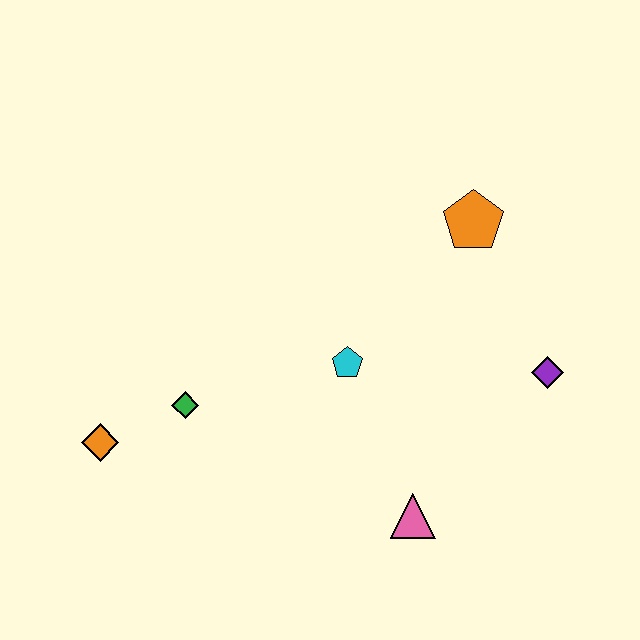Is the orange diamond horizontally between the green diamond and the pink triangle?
No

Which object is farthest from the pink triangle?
The orange diamond is farthest from the pink triangle.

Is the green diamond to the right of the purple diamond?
No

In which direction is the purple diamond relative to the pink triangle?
The purple diamond is above the pink triangle.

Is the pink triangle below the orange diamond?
Yes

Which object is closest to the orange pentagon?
The purple diamond is closest to the orange pentagon.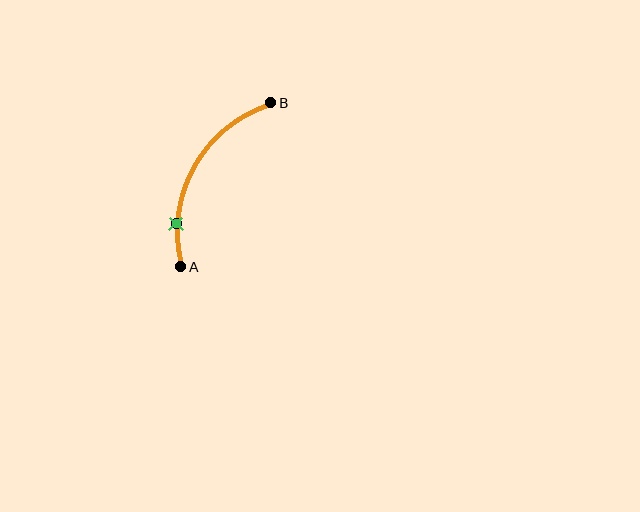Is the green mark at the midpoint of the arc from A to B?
No. The green mark lies on the arc but is closer to endpoint A. The arc midpoint would be at the point on the curve equidistant along the arc from both A and B.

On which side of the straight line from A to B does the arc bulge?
The arc bulges to the left of the straight line connecting A and B.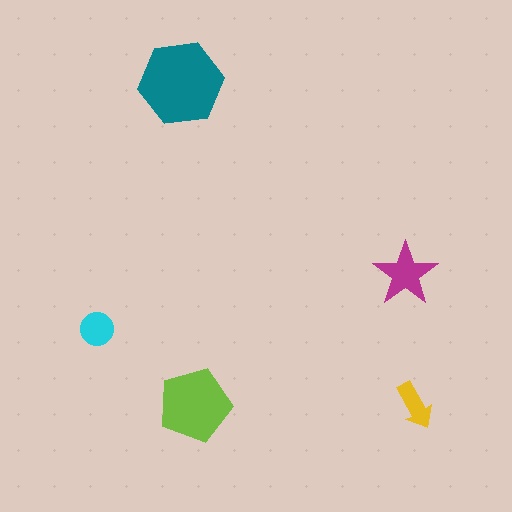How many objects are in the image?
There are 5 objects in the image.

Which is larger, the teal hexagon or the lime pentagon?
The teal hexagon.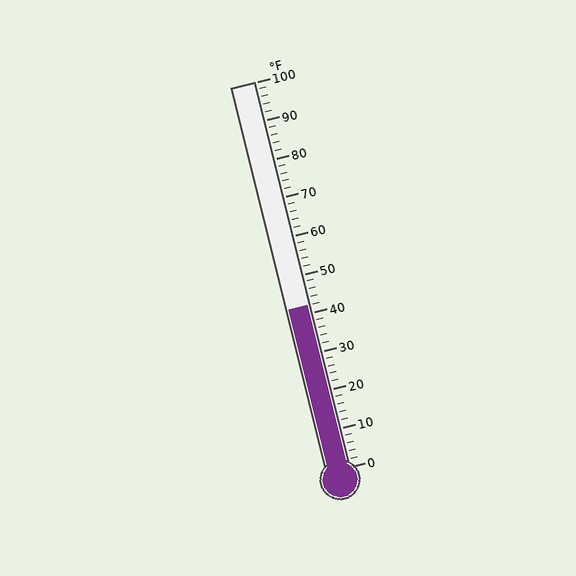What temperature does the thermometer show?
The thermometer shows approximately 42°F.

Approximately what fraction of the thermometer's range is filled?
The thermometer is filled to approximately 40% of its range.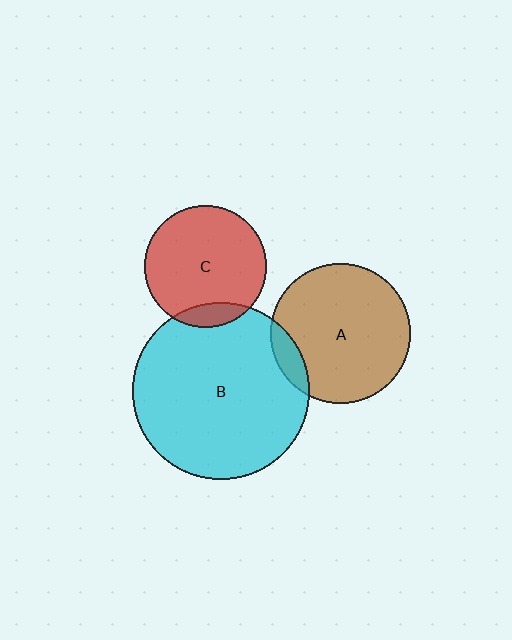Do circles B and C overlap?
Yes.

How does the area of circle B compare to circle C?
Approximately 2.1 times.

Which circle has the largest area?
Circle B (cyan).